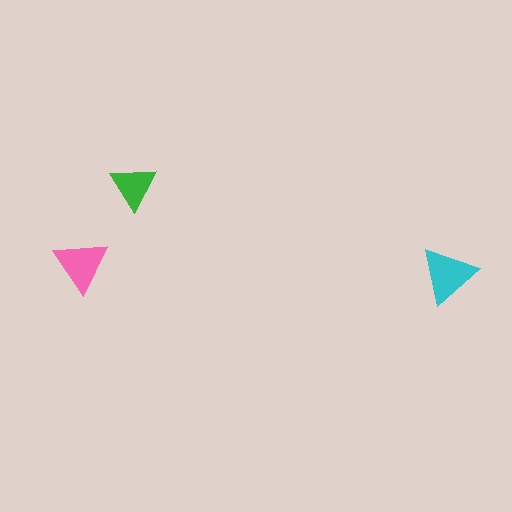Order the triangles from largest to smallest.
the cyan one, the pink one, the green one.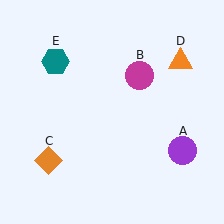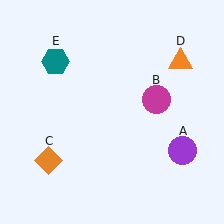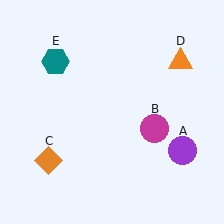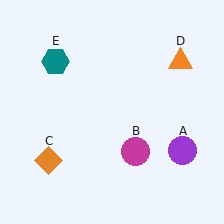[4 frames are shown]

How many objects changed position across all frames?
1 object changed position: magenta circle (object B).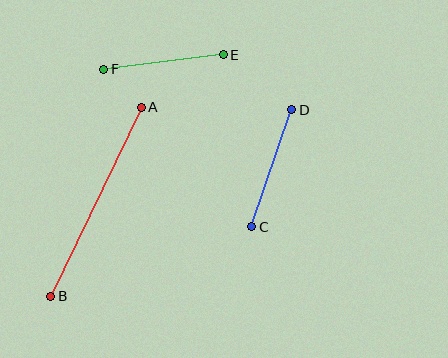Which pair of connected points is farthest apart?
Points A and B are farthest apart.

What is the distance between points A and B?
The distance is approximately 209 pixels.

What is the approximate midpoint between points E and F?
The midpoint is at approximately (164, 62) pixels.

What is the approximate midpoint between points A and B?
The midpoint is at approximately (96, 202) pixels.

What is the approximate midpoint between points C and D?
The midpoint is at approximately (272, 168) pixels.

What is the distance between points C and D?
The distance is approximately 123 pixels.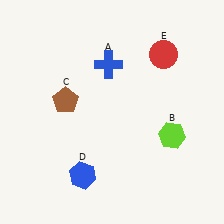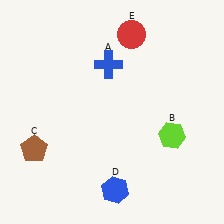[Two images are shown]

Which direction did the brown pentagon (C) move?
The brown pentagon (C) moved down.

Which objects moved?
The objects that moved are: the brown pentagon (C), the blue hexagon (D), the red circle (E).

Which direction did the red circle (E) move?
The red circle (E) moved left.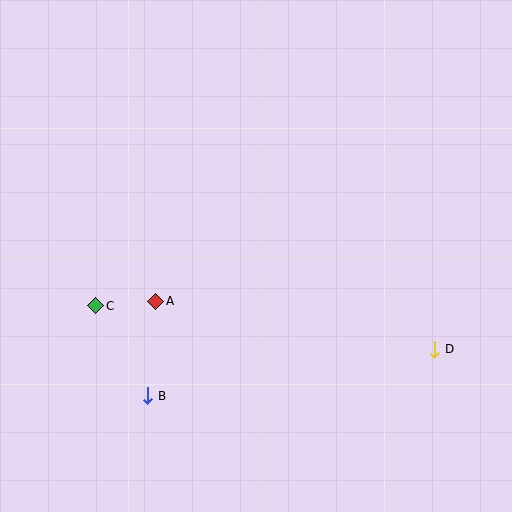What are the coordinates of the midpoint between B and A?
The midpoint between B and A is at (152, 348).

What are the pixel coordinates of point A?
Point A is at (156, 301).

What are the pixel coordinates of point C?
Point C is at (96, 306).